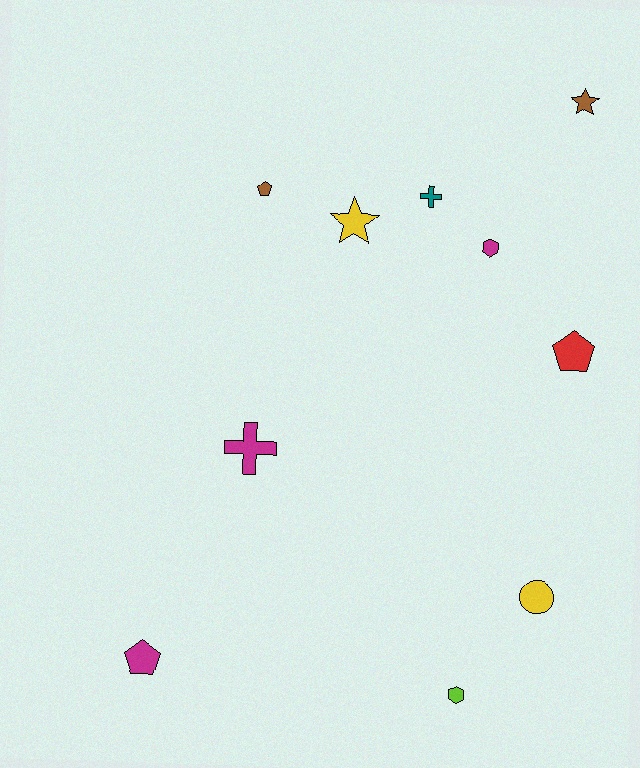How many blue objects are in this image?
There are no blue objects.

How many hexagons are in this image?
There are 2 hexagons.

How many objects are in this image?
There are 10 objects.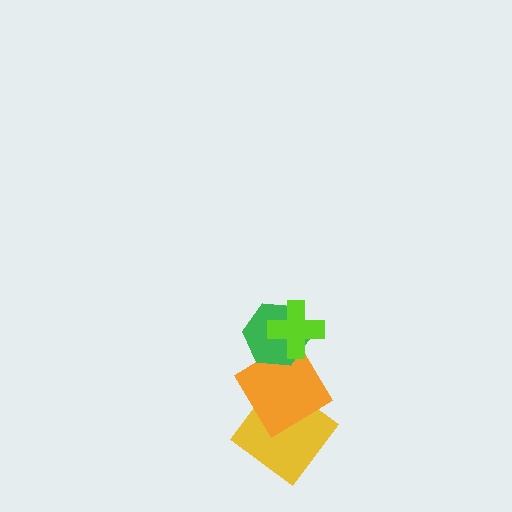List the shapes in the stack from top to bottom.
From top to bottom: the lime cross, the green hexagon, the orange diamond, the yellow diamond.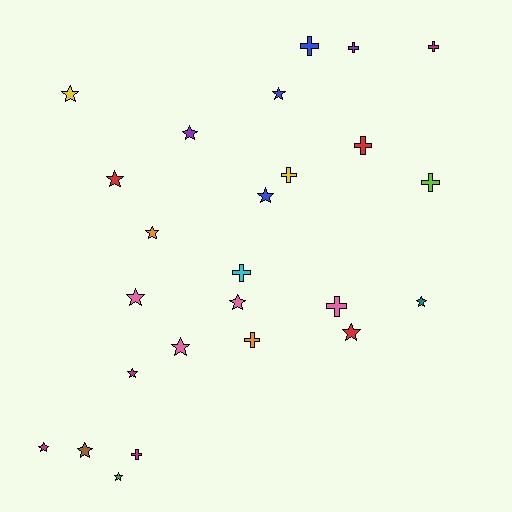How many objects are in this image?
There are 25 objects.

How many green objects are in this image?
There is 1 green object.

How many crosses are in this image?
There are 10 crosses.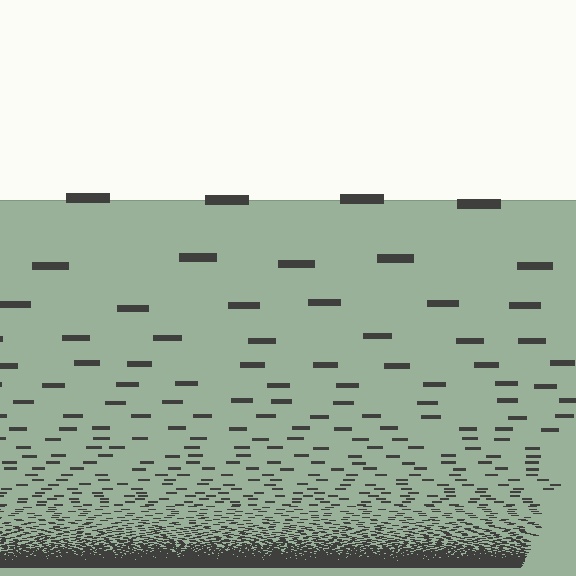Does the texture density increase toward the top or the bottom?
Density increases toward the bottom.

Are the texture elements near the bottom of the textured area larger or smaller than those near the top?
Smaller. The gradient is inverted — elements near the bottom are smaller and denser.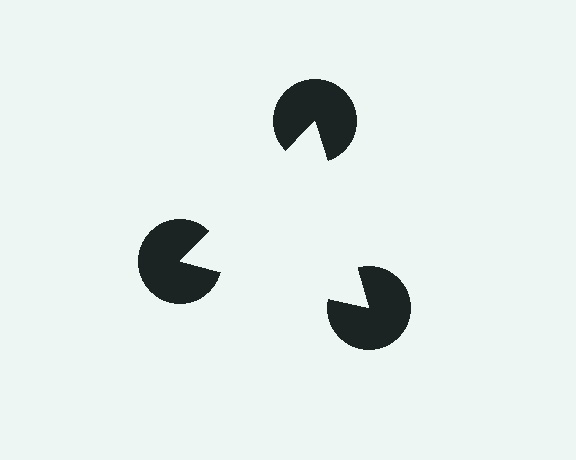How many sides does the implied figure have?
3 sides.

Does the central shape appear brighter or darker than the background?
It typically appears slightly brighter than the background, even though no actual brightness change is drawn.